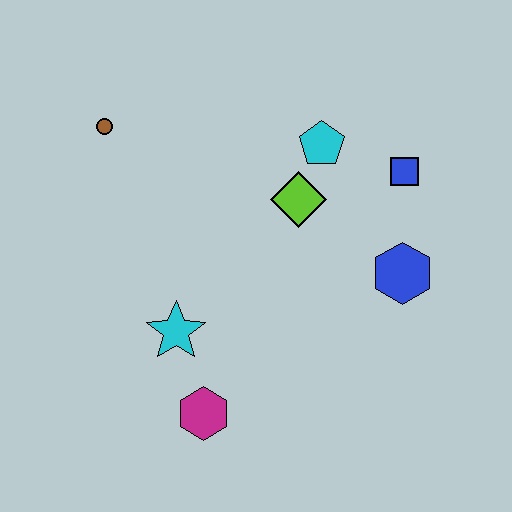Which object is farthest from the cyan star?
The blue square is farthest from the cyan star.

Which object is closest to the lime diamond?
The cyan pentagon is closest to the lime diamond.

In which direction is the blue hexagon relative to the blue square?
The blue hexagon is below the blue square.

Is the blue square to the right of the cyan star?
Yes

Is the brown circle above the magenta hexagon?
Yes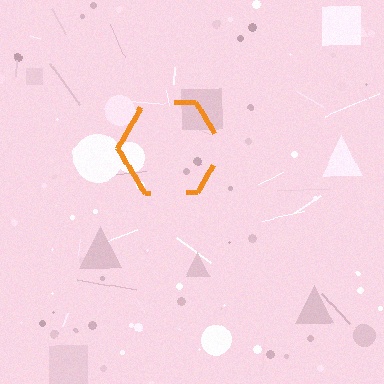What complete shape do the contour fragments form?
The contour fragments form a hexagon.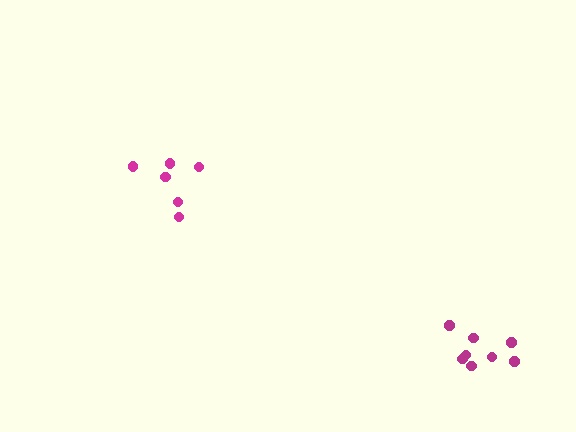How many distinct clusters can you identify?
There are 2 distinct clusters.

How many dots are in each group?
Group 1: 6 dots, Group 2: 8 dots (14 total).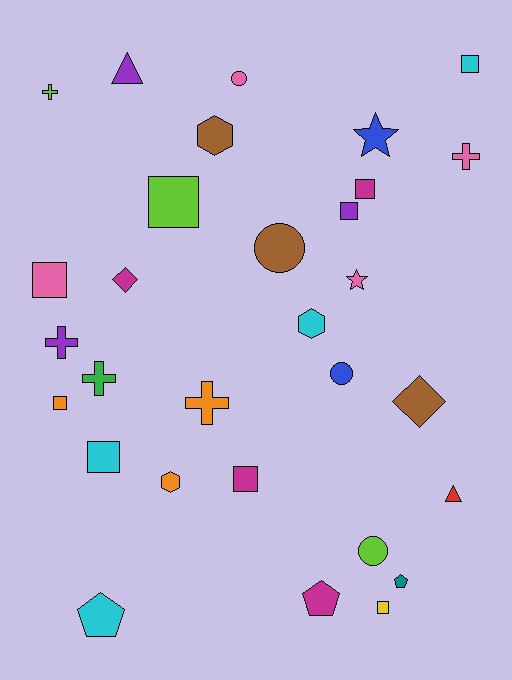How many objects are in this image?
There are 30 objects.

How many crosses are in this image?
There are 5 crosses.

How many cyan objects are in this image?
There are 4 cyan objects.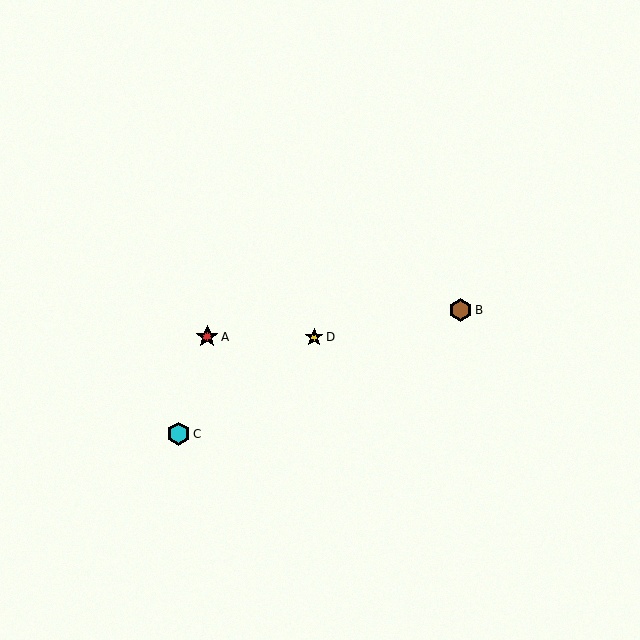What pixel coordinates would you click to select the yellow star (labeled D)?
Click at (314, 337) to select the yellow star D.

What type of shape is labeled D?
Shape D is a yellow star.